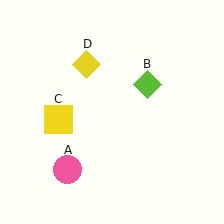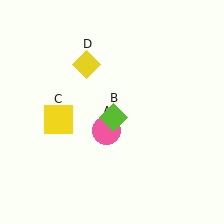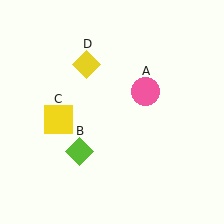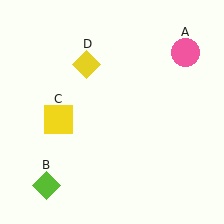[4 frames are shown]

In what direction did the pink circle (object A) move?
The pink circle (object A) moved up and to the right.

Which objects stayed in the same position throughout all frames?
Yellow square (object C) and yellow diamond (object D) remained stationary.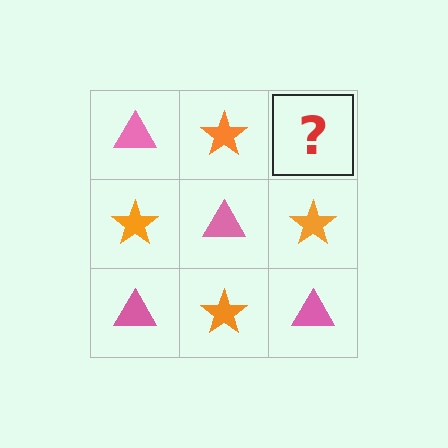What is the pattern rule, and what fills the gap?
The rule is that it alternates pink triangle and orange star in a checkerboard pattern. The gap should be filled with a pink triangle.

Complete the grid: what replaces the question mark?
The question mark should be replaced with a pink triangle.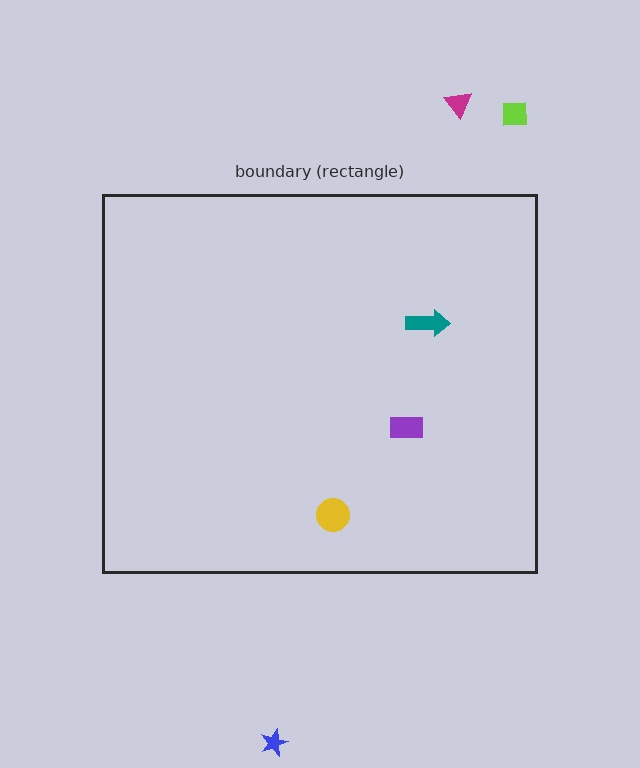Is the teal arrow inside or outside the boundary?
Inside.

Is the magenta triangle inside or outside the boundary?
Outside.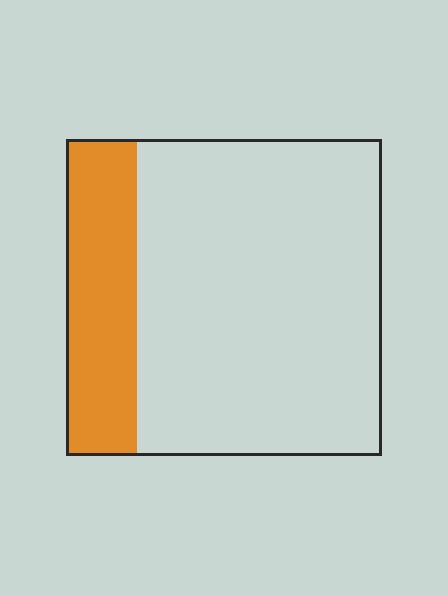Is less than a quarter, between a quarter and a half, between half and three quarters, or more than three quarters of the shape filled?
Less than a quarter.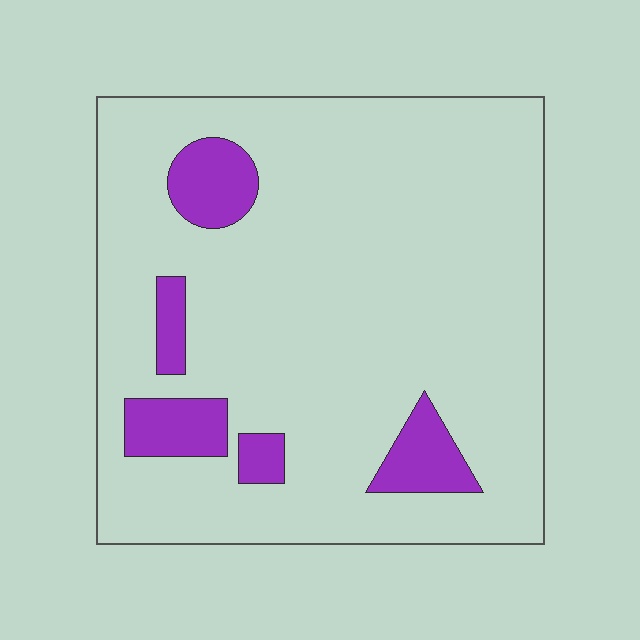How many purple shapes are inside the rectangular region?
5.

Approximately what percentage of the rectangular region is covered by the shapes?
Approximately 10%.